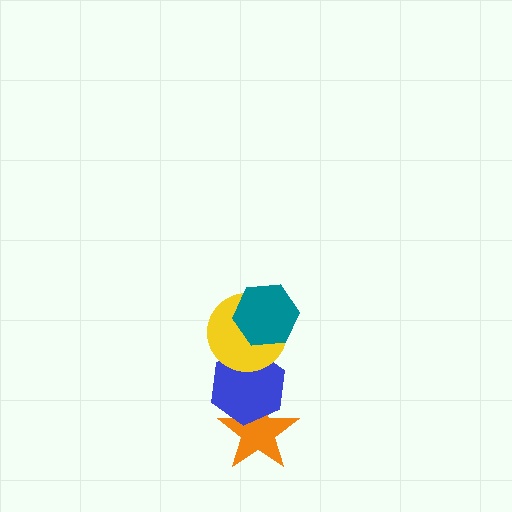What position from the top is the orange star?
The orange star is 4th from the top.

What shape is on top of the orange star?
The blue hexagon is on top of the orange star.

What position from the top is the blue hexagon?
The blue hexagon is 3rd from the top.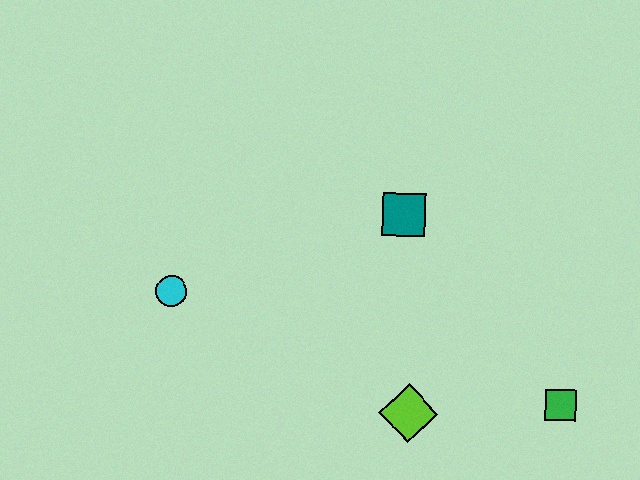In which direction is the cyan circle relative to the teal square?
The cyan circle is to the left of the teal square.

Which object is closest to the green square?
The lime diamond is closest to the green square.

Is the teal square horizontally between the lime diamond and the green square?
No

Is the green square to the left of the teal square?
No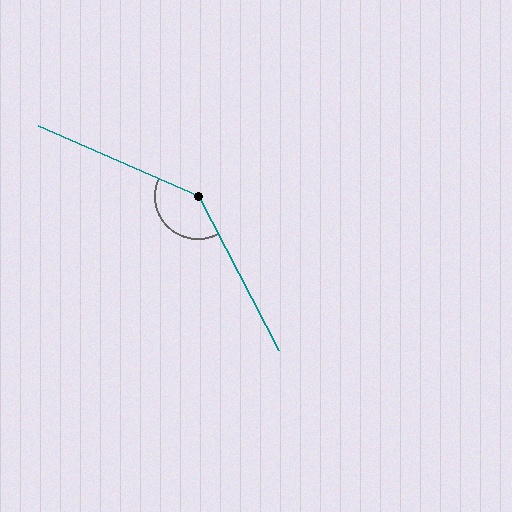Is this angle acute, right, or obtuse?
It is obtuse.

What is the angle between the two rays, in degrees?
Approximately 141 degrees.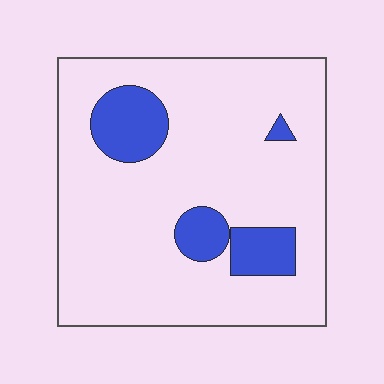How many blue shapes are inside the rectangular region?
4.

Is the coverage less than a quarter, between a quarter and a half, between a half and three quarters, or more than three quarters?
Less than a quarter.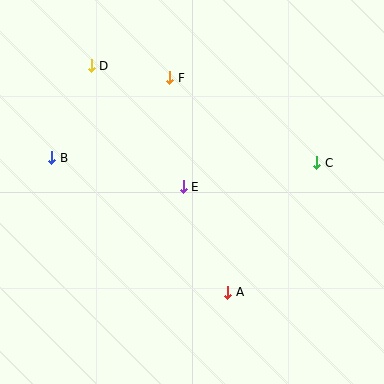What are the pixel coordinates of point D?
Point D is at (91, 66).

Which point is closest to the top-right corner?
Point C is closest to the top-right corner.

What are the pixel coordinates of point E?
Point E is at (183, 187).